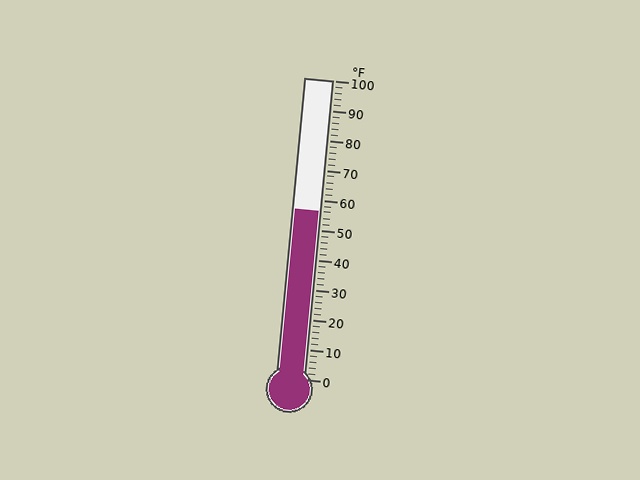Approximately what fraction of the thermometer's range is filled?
The thermometer is filled to approximately 55% of its range.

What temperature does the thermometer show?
The thermometer shows approximately 56°F.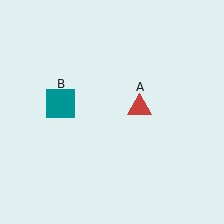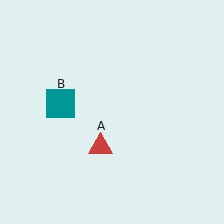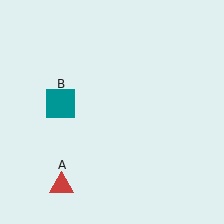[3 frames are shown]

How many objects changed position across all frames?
1 object changed position: red triangle (object A).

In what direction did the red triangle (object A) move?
The red triangle (object A) moved down and to the left.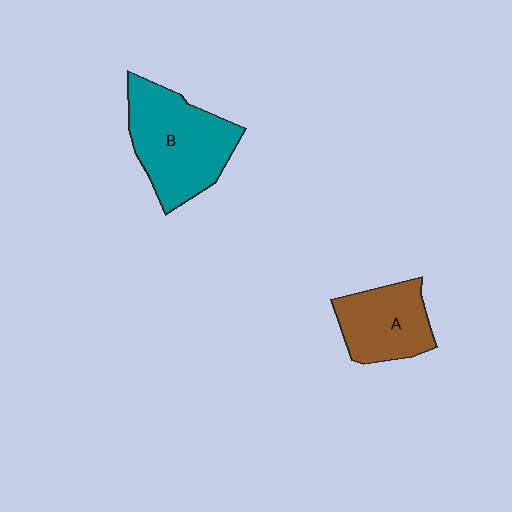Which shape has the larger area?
Shape B (teal).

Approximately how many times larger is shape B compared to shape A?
Approximately 1.5 times.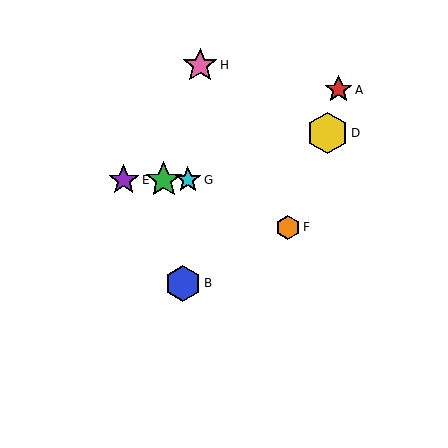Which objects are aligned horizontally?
Objects C, E, G are aligned horizontally.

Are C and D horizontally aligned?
No, C is at y≈180 and D is at y≈133.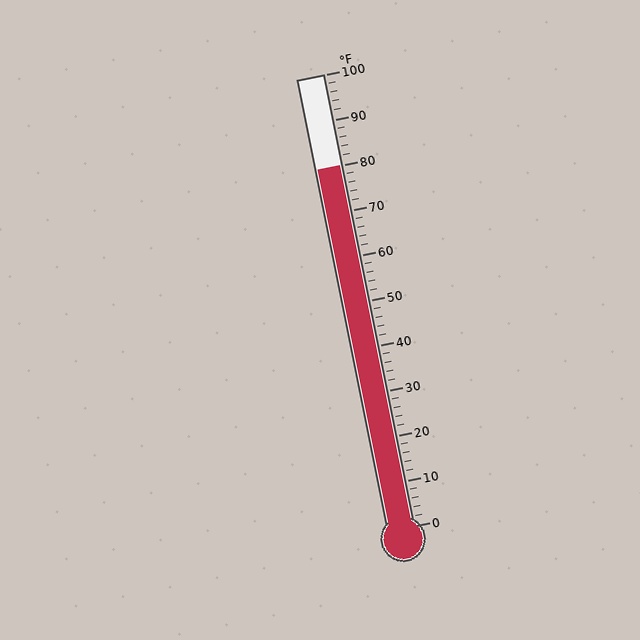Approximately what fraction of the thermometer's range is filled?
The thermometer is filled to approximately 80% of its range.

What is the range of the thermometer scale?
The thermometer scale ranges from 0°F to 100°F.